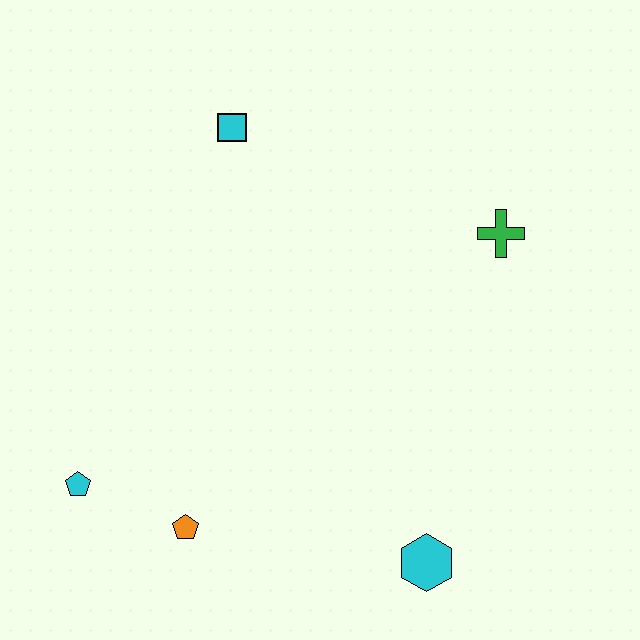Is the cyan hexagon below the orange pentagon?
Yes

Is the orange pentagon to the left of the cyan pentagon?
No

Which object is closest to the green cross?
The cyan square is closest to the green cross.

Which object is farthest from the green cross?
The cyan pentagon is farthest from the green cross.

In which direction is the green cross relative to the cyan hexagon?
The green cross is above the cyan hexagon.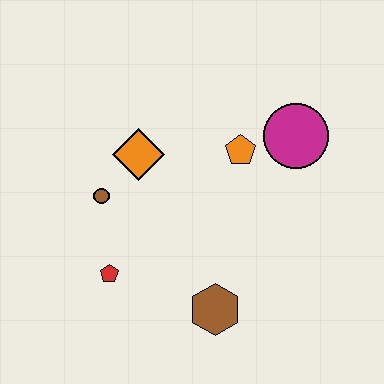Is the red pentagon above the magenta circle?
No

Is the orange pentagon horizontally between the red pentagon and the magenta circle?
Yes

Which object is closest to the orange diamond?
The brown circle is closest to the orange diamond.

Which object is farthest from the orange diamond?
The brown hexagon is farthest from the orange diamond.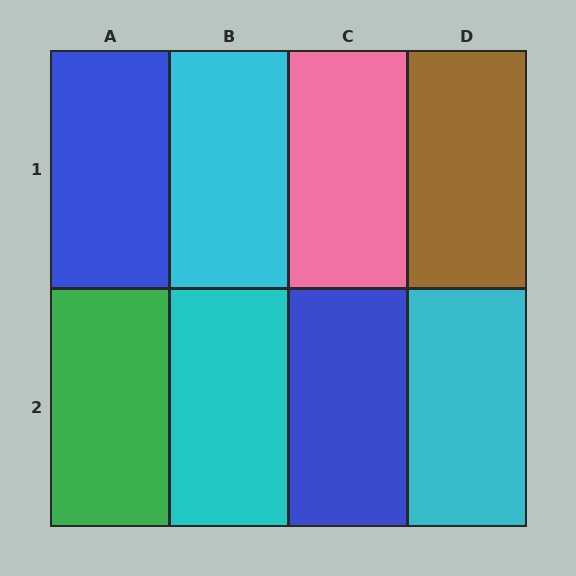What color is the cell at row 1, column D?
Brown.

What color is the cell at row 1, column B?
Cyan.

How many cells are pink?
1 cell is pink.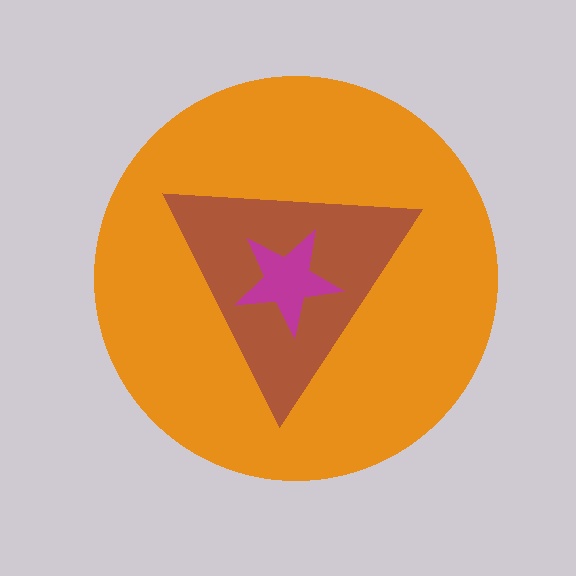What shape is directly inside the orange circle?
The brown triangle.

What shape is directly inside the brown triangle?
The magenta star.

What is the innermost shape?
The magenta star.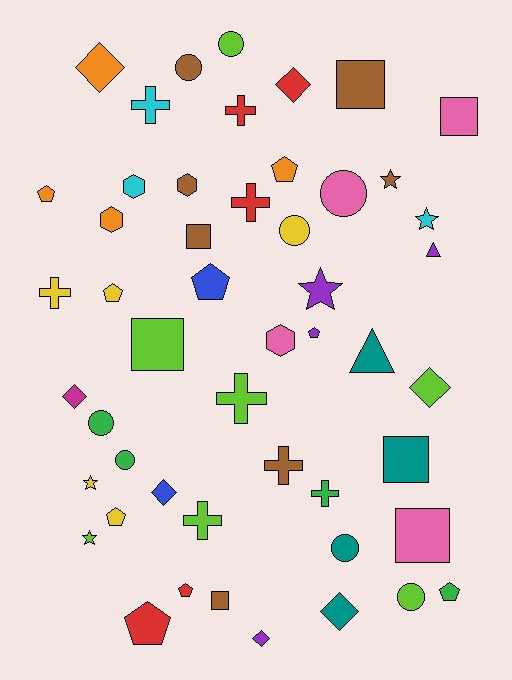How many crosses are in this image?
There are 8 crosses.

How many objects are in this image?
There are 50 objects.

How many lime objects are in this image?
There are 7 lime objects.